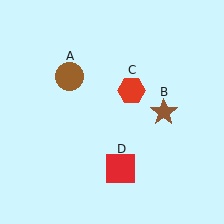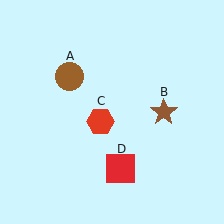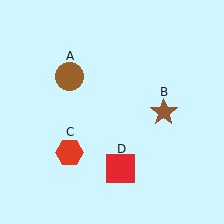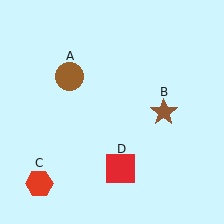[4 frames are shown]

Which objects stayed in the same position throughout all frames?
Brown circle (object A) and brown star (object B) and red square (object D) remained stationary.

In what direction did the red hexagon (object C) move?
The red hexagon (object C) moved down and to the left.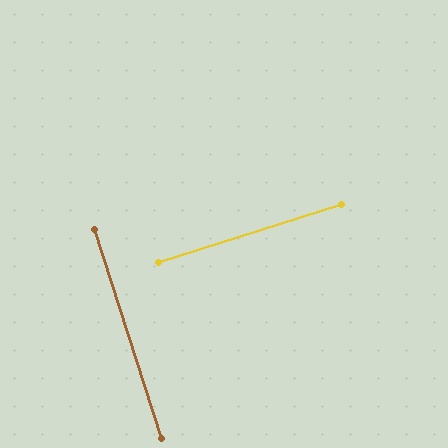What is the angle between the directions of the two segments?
Approximately 90 degrees.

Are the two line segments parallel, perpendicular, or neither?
Perpendicular — they meet at approximately 90°.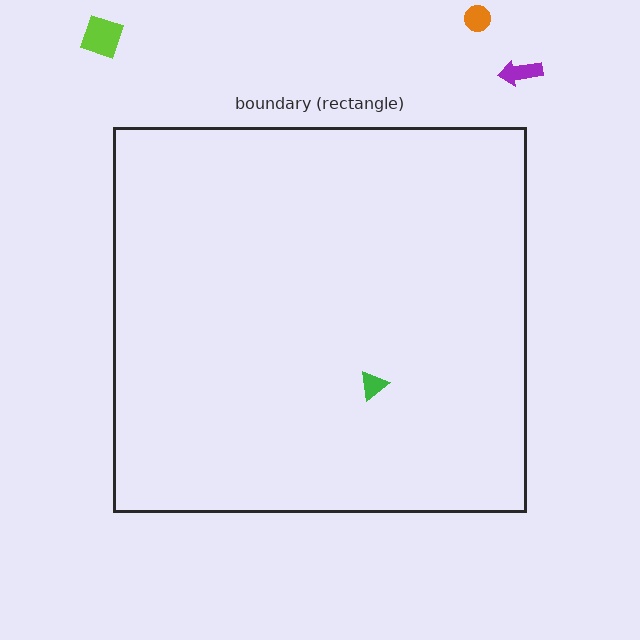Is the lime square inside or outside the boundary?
Outside.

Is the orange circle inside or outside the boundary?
Outside.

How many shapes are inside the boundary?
1 inside, 3 outside.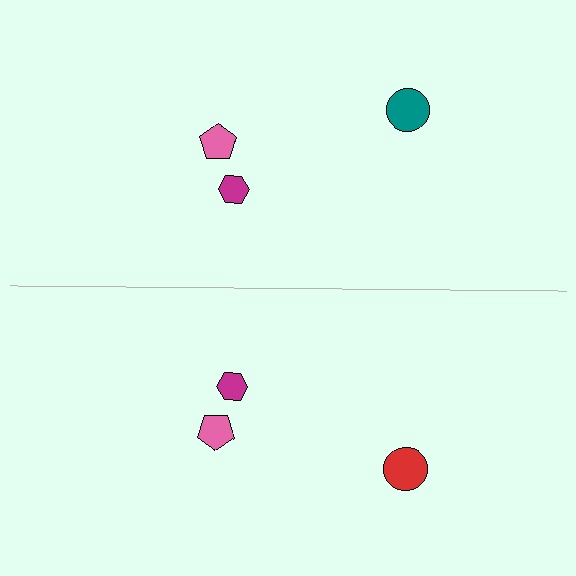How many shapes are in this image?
There are 6 shapes in this image.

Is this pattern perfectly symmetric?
No, the pattern is not perfectly symmetric. The red circle on the bottom side breaks the symmetry — its mirror counterpart is teal.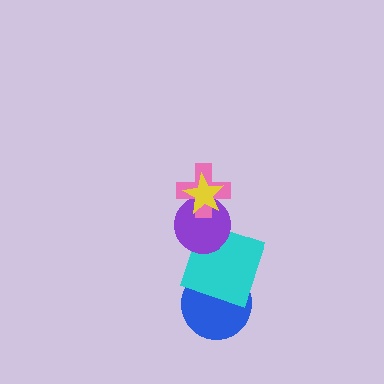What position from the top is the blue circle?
The blue circle is 5th from the top.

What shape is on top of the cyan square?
The purple circle is on top of the cyan square.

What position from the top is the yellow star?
The yellow star is 1st from the top.